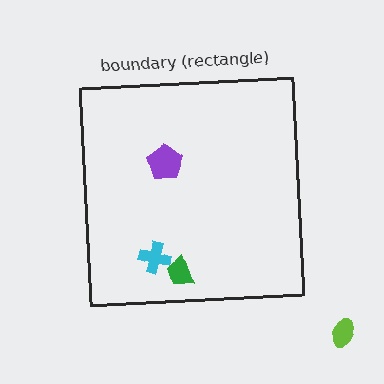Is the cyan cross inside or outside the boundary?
Inside.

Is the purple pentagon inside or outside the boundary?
Inside.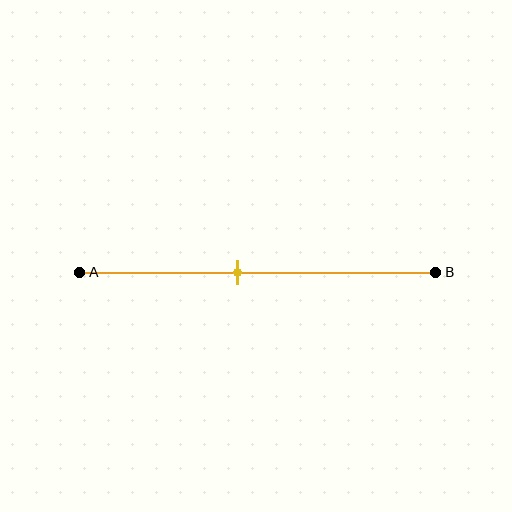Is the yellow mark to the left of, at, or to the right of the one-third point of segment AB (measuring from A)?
The yellow mark is to the right of the one-third point of segment AB.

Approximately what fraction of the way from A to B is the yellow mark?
The yellow mark is approximately 45% of the way from A to B.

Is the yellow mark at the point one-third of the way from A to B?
No, the mark is at about 45% from A, not at the 33% one-third point.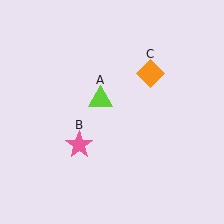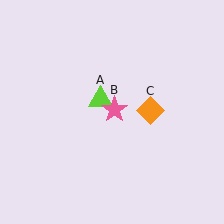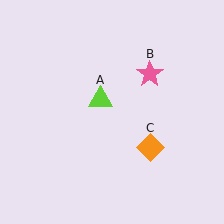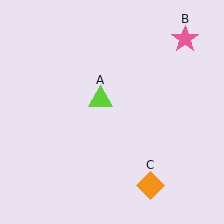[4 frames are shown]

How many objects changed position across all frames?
2 objects changed position: pink star (object B), orange diamond (object C).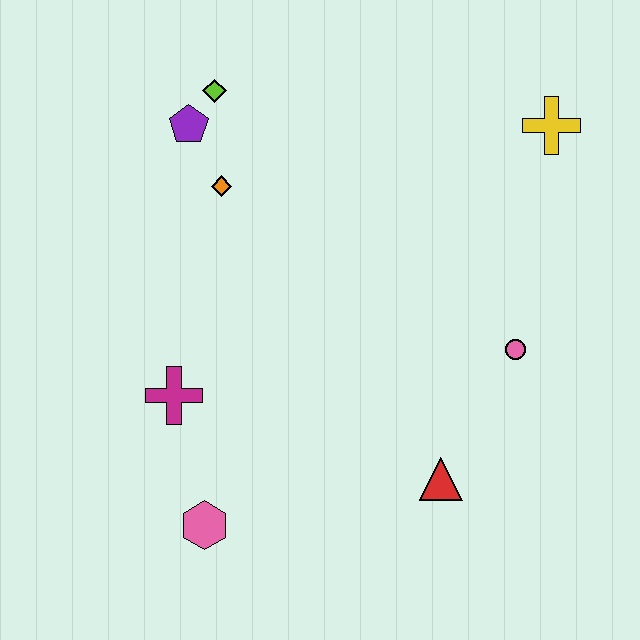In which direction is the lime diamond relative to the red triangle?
The lime diamond is above the red triangle.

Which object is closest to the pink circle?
The red triangle is closest to the pink circle.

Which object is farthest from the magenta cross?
The yellow cross is farthest from the magenta cross.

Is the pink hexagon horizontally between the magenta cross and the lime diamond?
Yes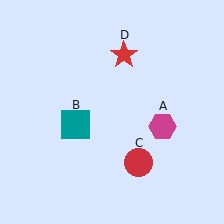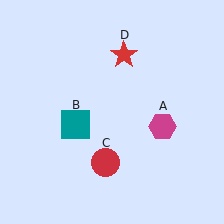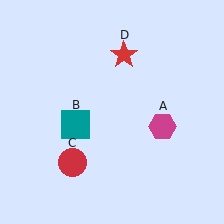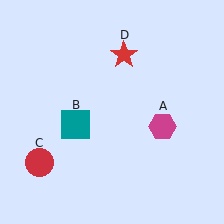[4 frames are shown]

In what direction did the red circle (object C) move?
The red circle (object C) moved left.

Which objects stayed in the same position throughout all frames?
Magenta hexagon (object A) and teal square (object B) and red star (object D) remained stationary.